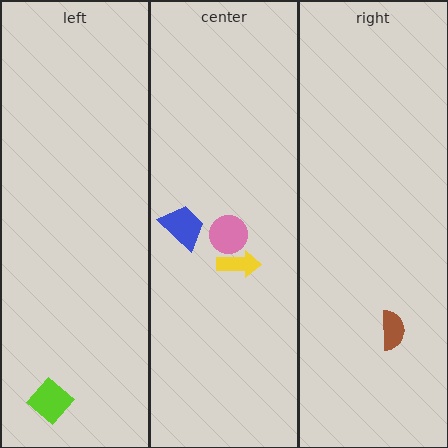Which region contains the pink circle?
The center region.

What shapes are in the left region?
The lime diamond.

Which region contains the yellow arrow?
The center region.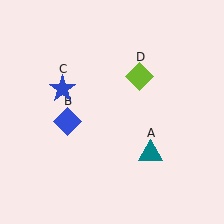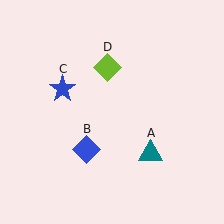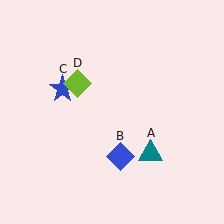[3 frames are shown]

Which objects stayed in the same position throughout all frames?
Teal triangle (object A) and blue star (object C) remained stationary.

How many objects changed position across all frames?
2 objects changed position: blue diamond (object B), lime diamond (object D).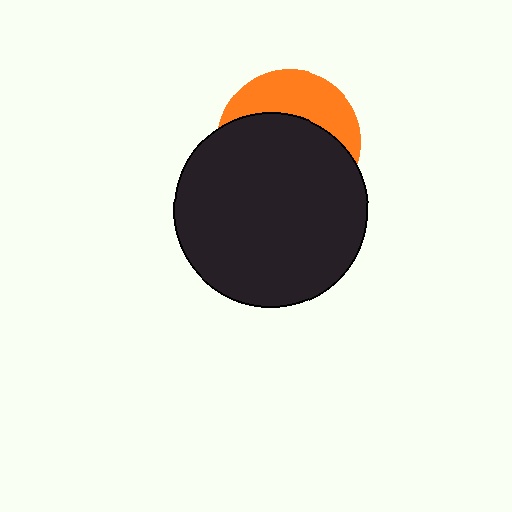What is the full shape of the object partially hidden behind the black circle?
The partially hidden object is an orange circle.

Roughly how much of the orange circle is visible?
A small part of it is visible (roughly 35%).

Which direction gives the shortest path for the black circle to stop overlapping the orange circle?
Moving down gives the shortest separation.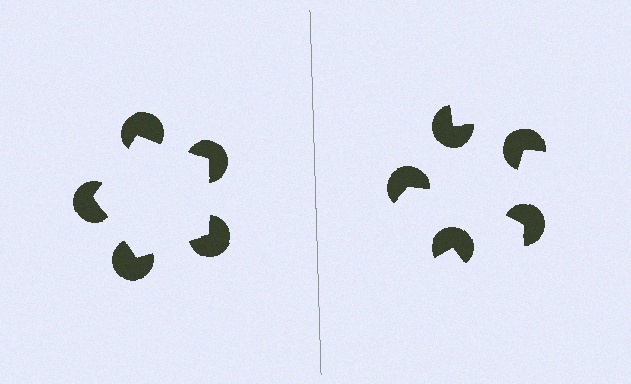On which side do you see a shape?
An illusory pentagon appears on the left side. On the right side the wedge cuts are rotated, so no coherent shape forms.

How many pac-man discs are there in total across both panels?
10 — 5 on each side.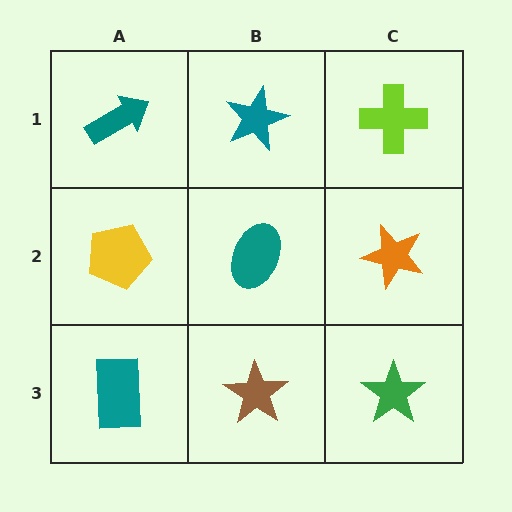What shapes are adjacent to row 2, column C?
A lime cross (row 1, column C), a green star (row 3, column C), a teal ellipse (row 2, column B).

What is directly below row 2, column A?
A teal rectangle.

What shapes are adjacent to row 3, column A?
A yellow pentagon (row 2, column A), a brown star (row 3, column B).